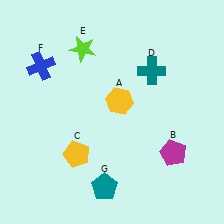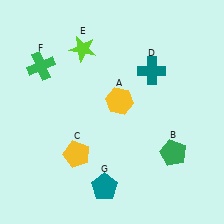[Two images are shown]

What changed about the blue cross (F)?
In Image 1, F is blue. In Image 2, it changed to green.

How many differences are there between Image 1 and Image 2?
There are 2 differences between the two images.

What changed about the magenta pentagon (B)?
In Image 1, B is magenta. In Image 2, it changed to green.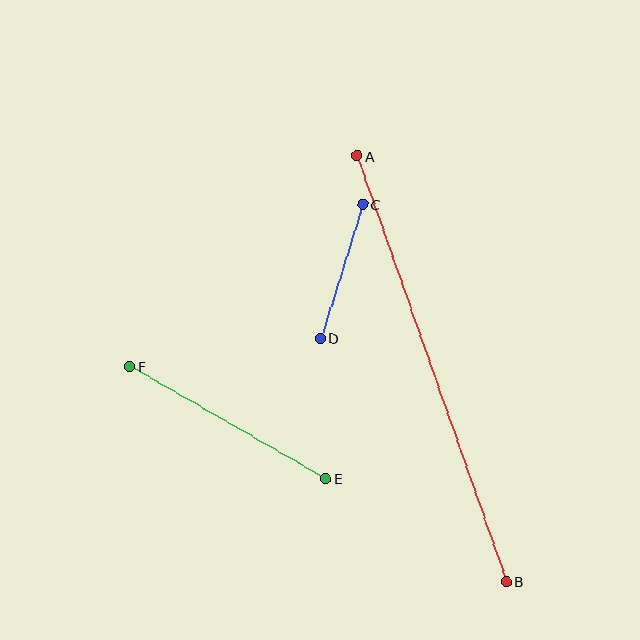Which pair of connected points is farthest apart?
Points A and B are farthest apart.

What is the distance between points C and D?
The distance is approximately 141 pixels.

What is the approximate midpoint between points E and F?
The midpoint is at approximately (228, 422) pixels.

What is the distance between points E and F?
The distance is approximately 226 pixels.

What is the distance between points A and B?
The distance is approximately 451 pixels.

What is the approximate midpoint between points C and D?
The midpoint is at approximately (342, 271) pixels.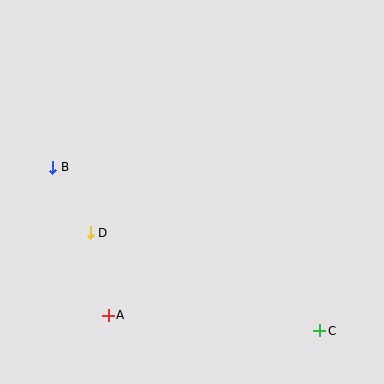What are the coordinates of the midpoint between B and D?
The midpoint between B and D is at (72, 200).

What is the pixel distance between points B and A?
The distance between B and A is 158 pixels.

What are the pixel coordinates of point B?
Point B is at (53, 167).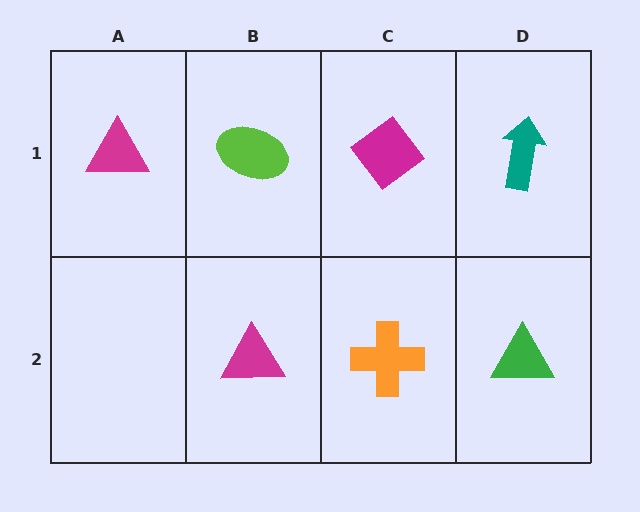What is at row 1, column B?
A lime ellipse.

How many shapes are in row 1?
4 shapes.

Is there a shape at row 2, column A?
No, that cell is empty.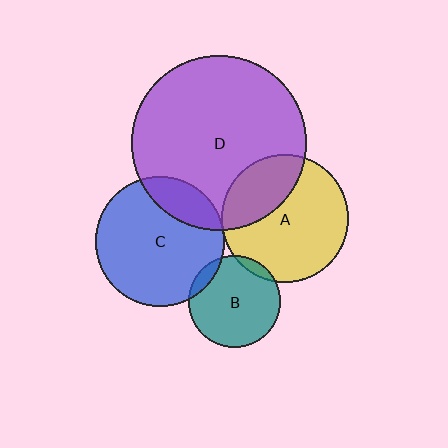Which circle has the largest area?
Circle D (purple).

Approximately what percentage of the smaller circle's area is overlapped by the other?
Approximately 5%.